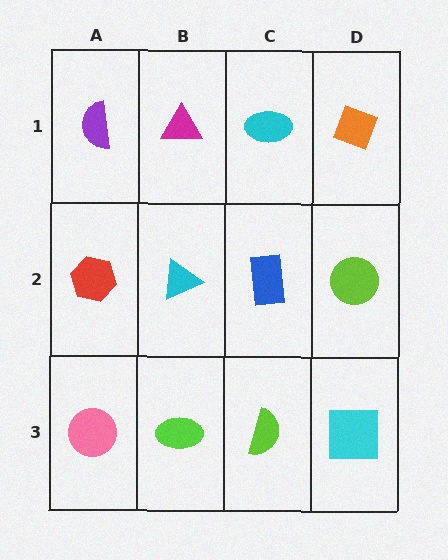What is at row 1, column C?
A cyan ellipse.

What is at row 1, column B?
A magenta triangle.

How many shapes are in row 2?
4 shapes.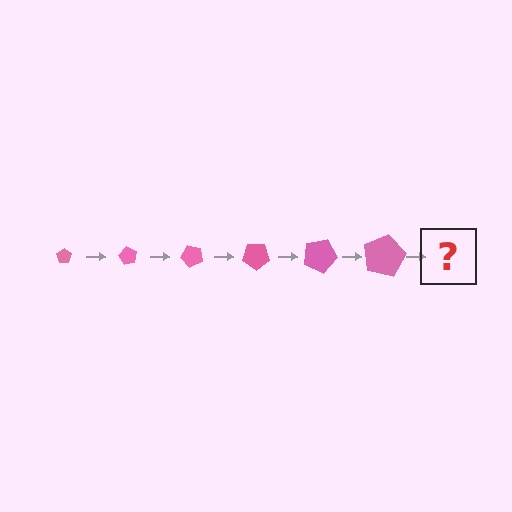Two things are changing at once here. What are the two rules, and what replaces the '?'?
The two rules are that the pentagon grows larger each step and it rotates 60 degrees each step. The '?' should be a pentagon, larger than the previous one and rotated 360 degrees from the start.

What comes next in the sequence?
The next element should be a pentagon, larger than the previous one and rotated 360 degrees from the start.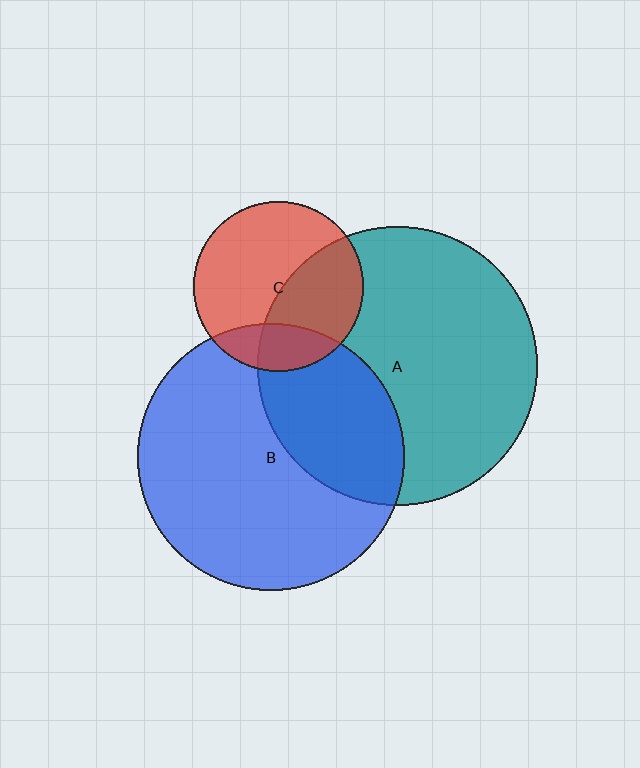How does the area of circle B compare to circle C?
Approximately 2.5 times.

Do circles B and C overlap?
Yes.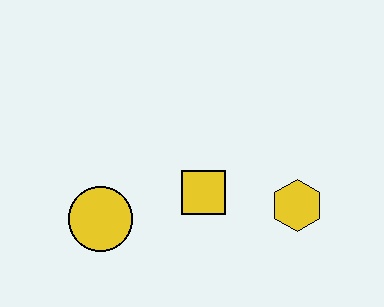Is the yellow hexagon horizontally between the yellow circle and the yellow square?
No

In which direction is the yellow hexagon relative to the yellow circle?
The yellow hexagon is to the right of the yellow circle.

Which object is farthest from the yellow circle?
The yellow hexagon is farthest from the yellow circle.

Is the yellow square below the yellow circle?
No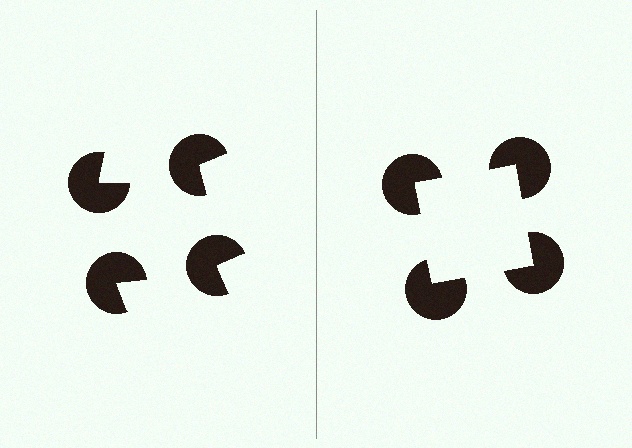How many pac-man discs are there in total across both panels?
8 — 4 on each side.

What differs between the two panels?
The pac-man discs are positioned identically on both sides; only the wedge orientations differ. On the right they align to a square; on the left they are misaligned.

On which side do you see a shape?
An illusory square appears on the right side. On the left side the wedge cuts are rotated, so no coherent shape forms.